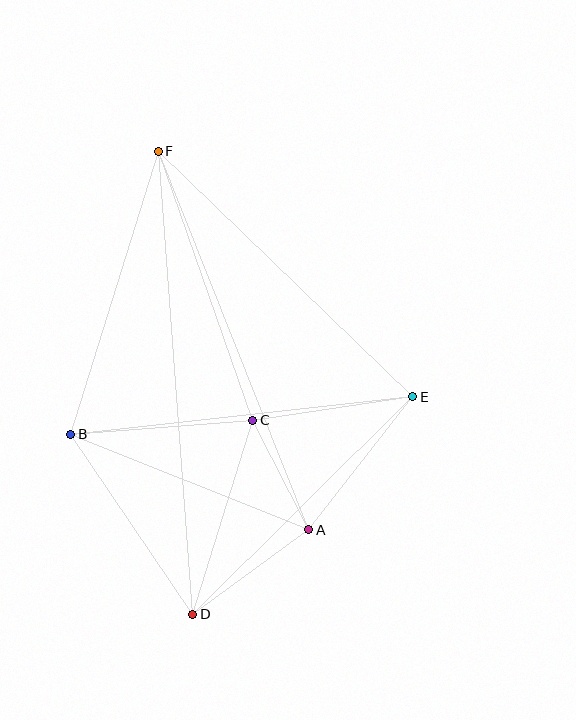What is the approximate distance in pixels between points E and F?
The distance between E and F is approximately 354 pixels.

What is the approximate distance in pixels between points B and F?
The distance between B and F is approximately 296 pixels.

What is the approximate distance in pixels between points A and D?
The distance between A and D is approximately 144 pixels.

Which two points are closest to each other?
Points A and C are closest to each other.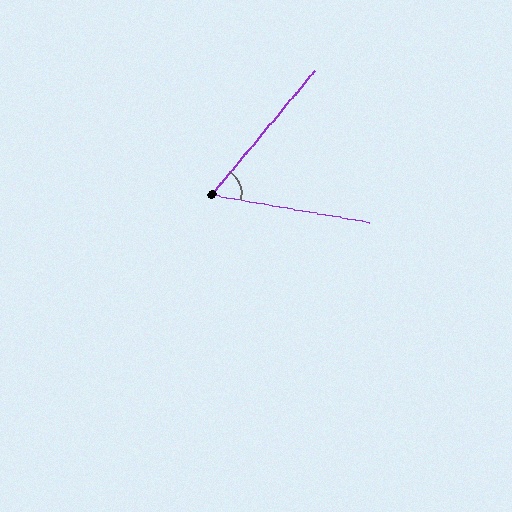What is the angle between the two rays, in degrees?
Approximately 60 degrees.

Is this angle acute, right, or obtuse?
It is acute.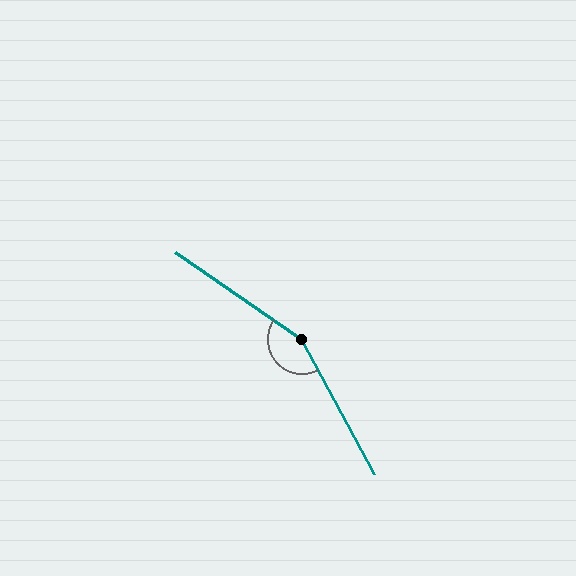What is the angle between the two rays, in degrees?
Approximately 153 degrees.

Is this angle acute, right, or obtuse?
It is obtuse.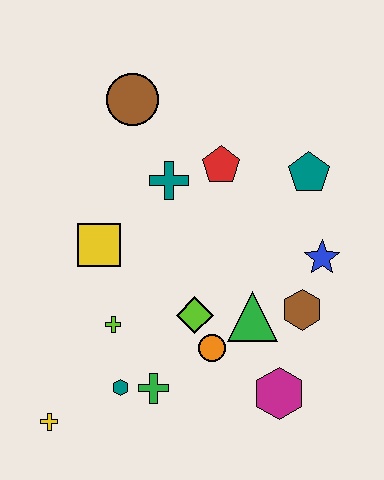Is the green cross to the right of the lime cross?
Yes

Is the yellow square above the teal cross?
No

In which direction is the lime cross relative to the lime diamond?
The lime cross is to the left of the lime diamond.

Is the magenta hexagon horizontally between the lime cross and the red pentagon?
No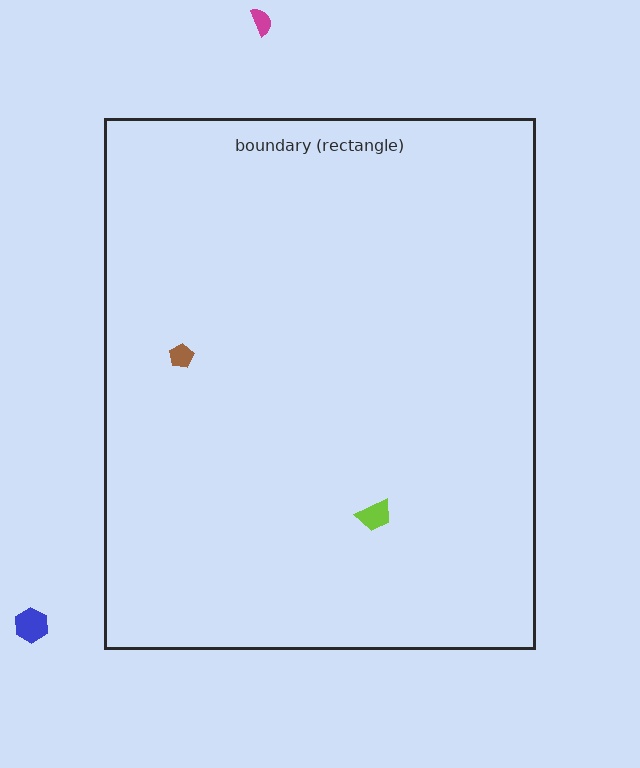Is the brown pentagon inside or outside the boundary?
Inside.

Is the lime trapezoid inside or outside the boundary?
Inside.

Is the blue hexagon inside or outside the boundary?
Outside.